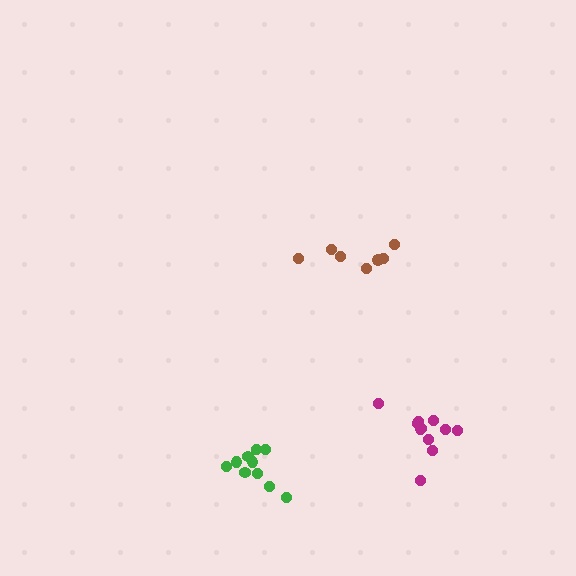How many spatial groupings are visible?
There are 3 spatial groupings.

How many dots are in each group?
Group 1: 7 dots, Group 2: 11 dots, Group 3: 10 dots (28 total).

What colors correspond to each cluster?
The clusters are colored: brown, magenta, green.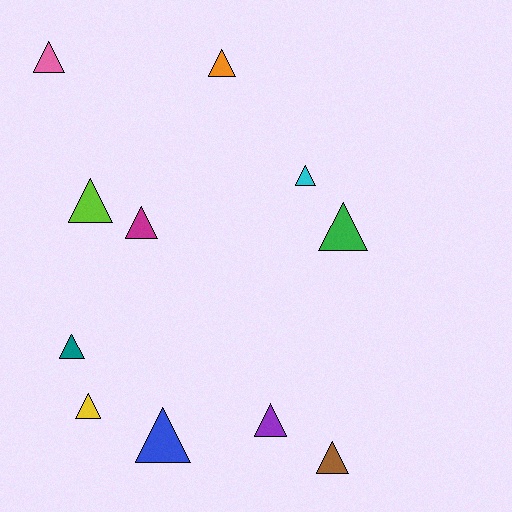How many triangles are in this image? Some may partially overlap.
There are 11 triangles.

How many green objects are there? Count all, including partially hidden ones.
There is 1 green object.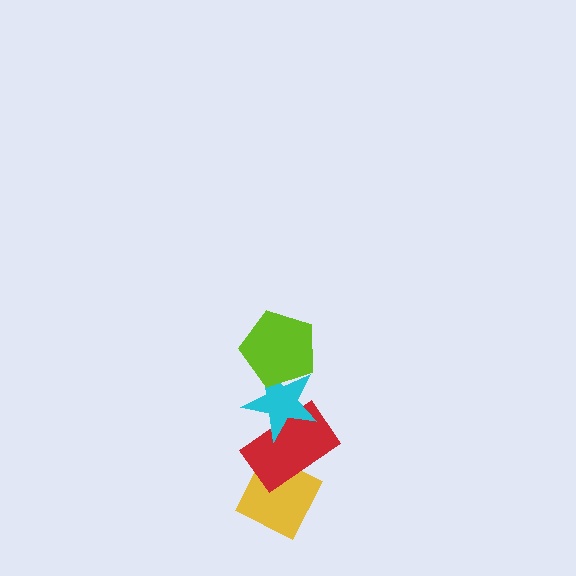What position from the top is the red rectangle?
The red rectangle is 3rd from the top.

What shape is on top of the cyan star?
The lime pentagon is on top of the cyan star.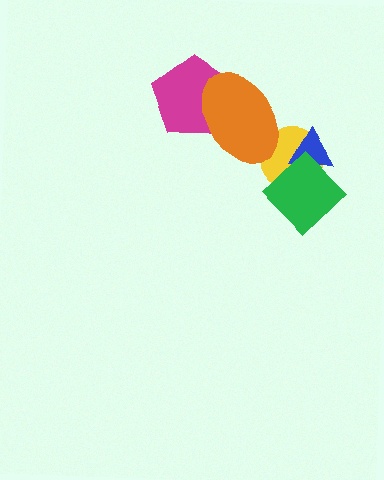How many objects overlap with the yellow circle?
3 objects overlap with the yellow circle.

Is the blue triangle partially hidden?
Yes, it is partially covered by another shape.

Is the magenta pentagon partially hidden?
Yes, it is partially covered by another shape.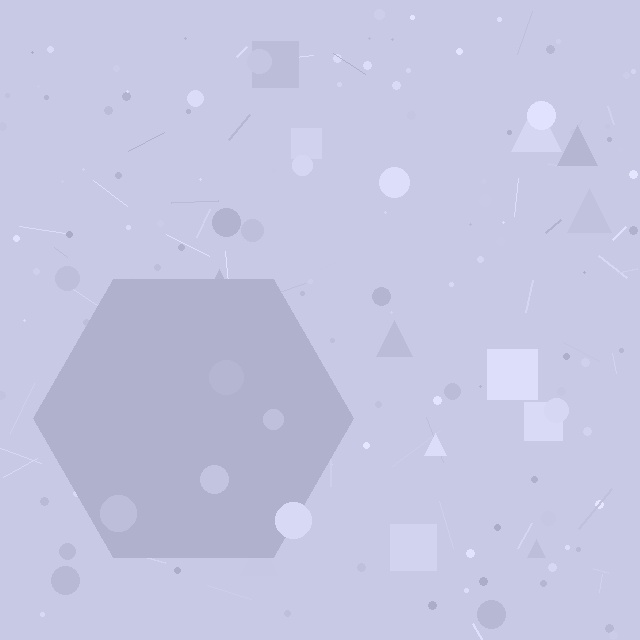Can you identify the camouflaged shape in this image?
The camouflaged shape is a hexagon.